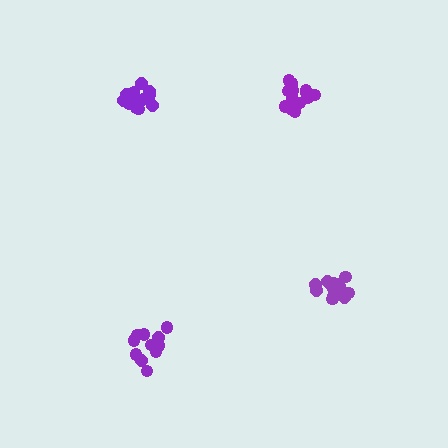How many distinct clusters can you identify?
There are 4 distinct clusters.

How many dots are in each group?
Group 1: 14 dots, Group 2: 16 dots, Group 3: 15 dots, Group 4: 15 dots (60 total).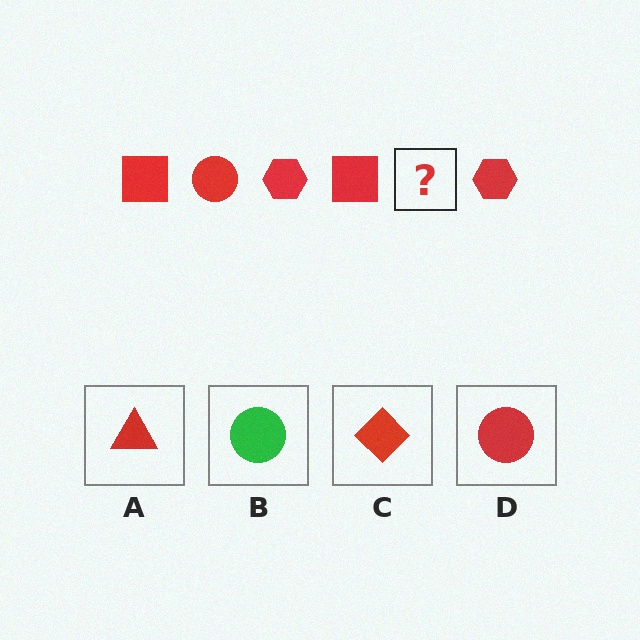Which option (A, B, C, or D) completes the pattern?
D.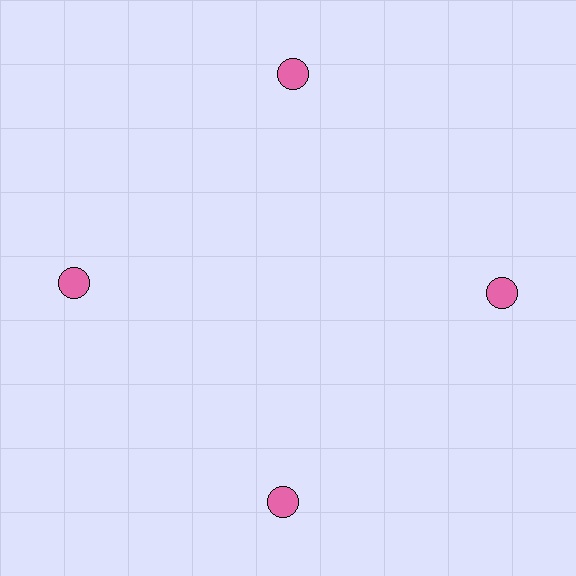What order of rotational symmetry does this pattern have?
This pattern has 4-fold rotational symmetry.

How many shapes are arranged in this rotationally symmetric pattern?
There are 4 shapes, arranged in 4 groups of 1.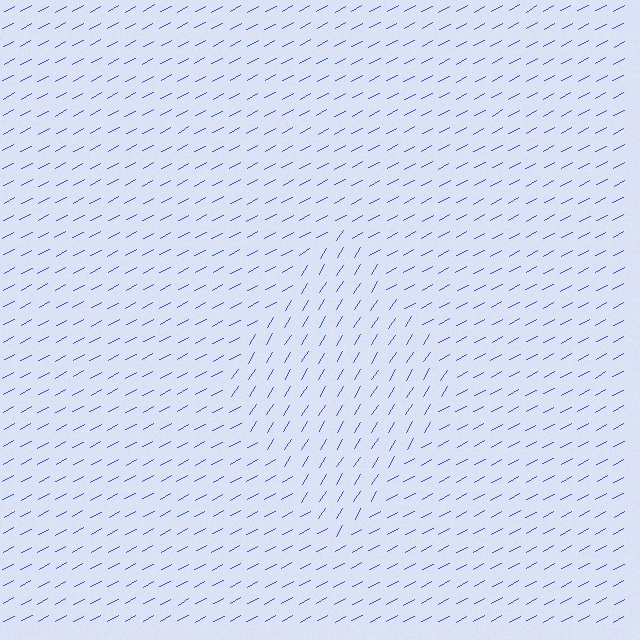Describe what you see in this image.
The image is filled with small blue line segments. A diamond region in the image has lines oriented differently from the surrounding lines, creating a visible texture boundary.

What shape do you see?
I see a diamond.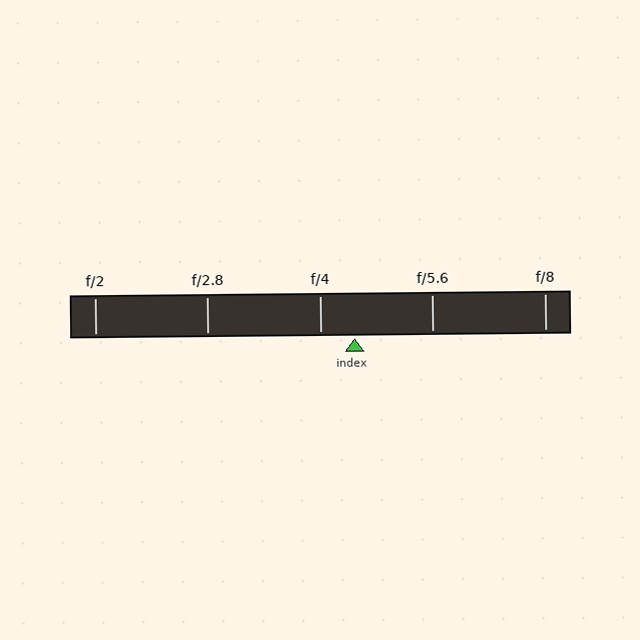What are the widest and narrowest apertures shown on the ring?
The widest aperture shown is f/2 and the narrowest is f/8.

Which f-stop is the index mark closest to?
The index mark is closest to f/4.